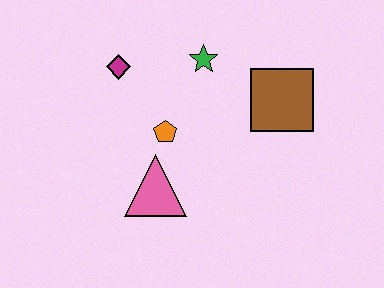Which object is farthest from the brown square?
The magenta diamond is farthest from the brown square.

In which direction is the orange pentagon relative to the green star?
The orange pentagon is below the green star.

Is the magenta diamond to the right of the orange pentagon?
No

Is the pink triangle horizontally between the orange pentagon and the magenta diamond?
Yes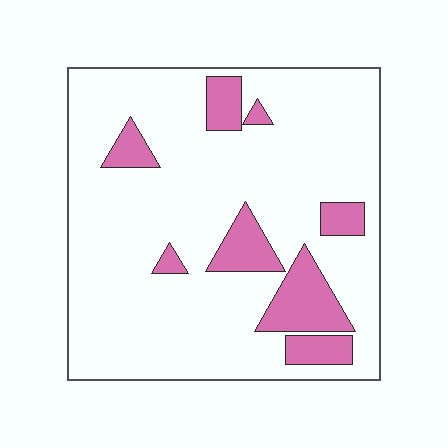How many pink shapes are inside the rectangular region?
8.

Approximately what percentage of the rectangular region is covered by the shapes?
Approximately 15%.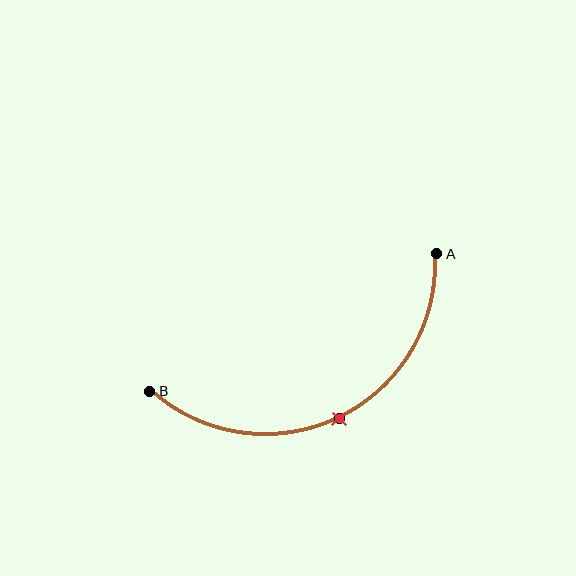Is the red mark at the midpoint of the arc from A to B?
Yes. The red mark lies on the arc at equal arc-length from both A and B — it is the arc midpoint.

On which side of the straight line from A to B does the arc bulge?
The arc bulges below the straight line connecting A and B.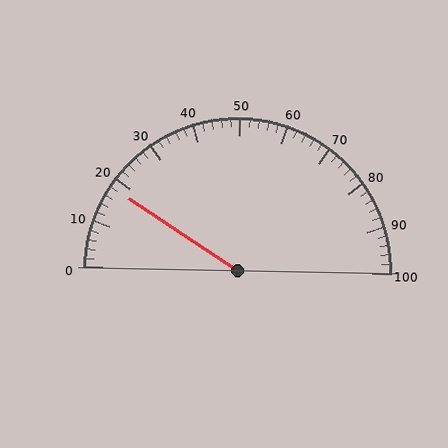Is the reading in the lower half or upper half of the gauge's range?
The reading is in the lower half of the range (0 to 100).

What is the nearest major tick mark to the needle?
The nearest major tick mark is 20.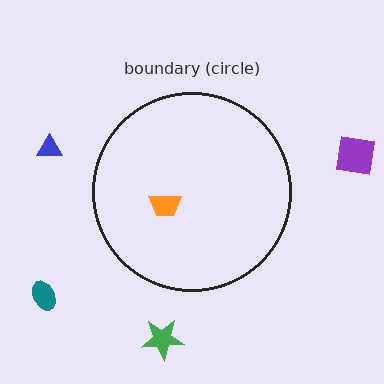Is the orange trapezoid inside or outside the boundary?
Inside.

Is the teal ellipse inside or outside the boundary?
Outside.